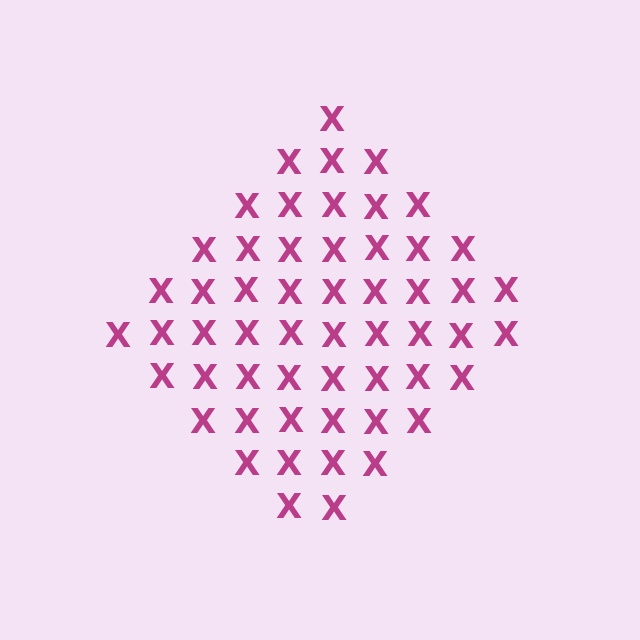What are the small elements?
The small elements are letter X's.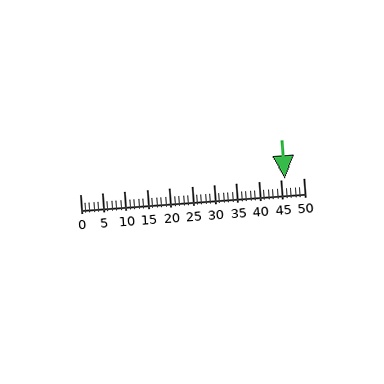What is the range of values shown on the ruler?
The ruler shows values from 0 to 50.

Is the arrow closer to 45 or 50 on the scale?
The arrow is closer to 45.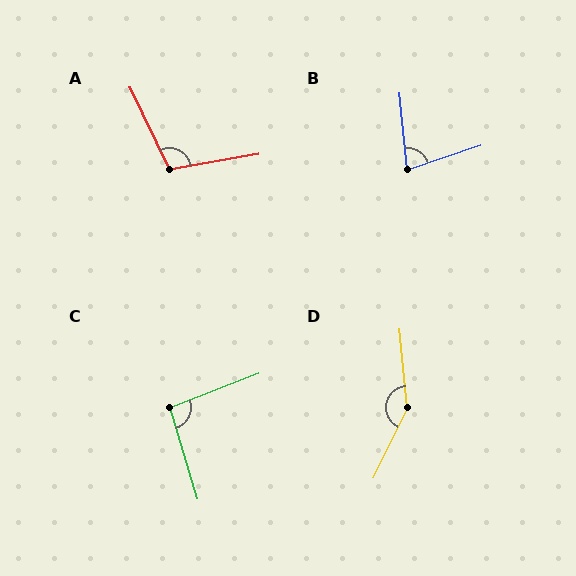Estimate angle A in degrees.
Approximately 106 degrees.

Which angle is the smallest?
B, at approximately 78 degrees.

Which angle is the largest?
D, at approximately 149 degrees.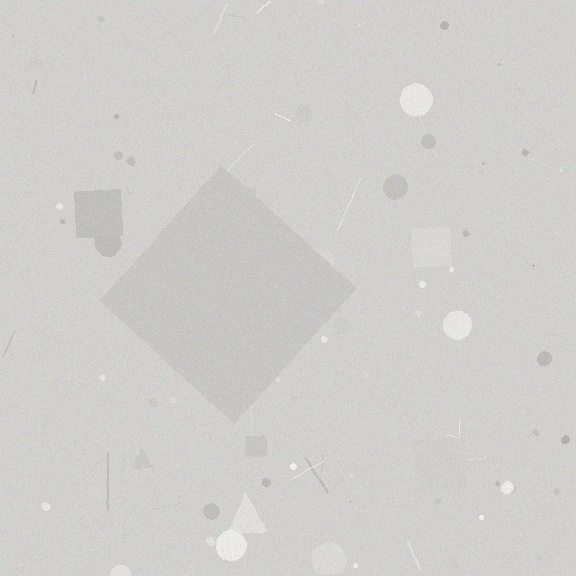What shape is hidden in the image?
A diamond is hidden in the image.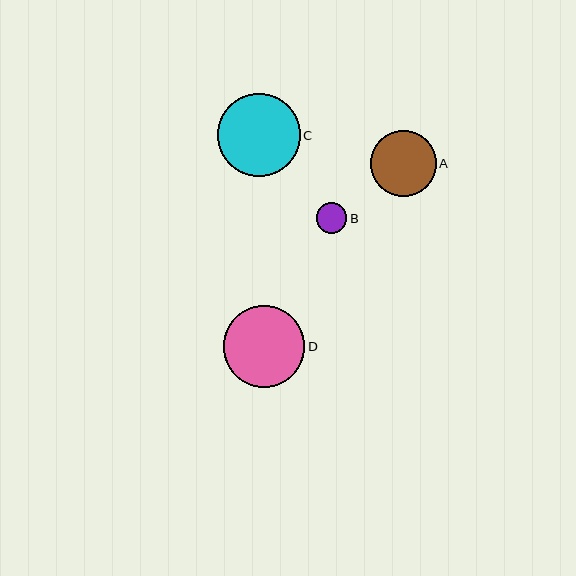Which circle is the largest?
Circle C is the largest with a size of approximately 83 pixels.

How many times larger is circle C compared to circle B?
Circle C is approximately 2.7 times the size of circle B.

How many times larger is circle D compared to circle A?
Circle D is approximately 1.2 times the size of circle A.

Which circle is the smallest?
Circle B is the smallest with a size of approximately 30 pixels.